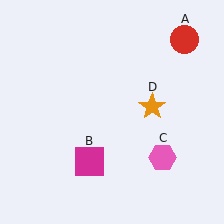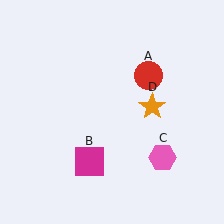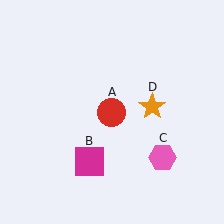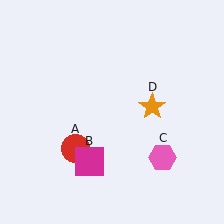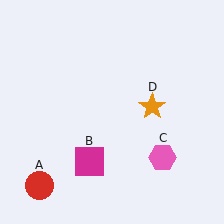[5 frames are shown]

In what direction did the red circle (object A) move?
The red circle (object A) moved down and to the left.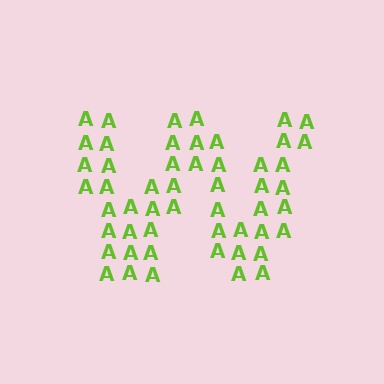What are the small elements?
The small elements are letter A's.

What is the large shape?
The large shape is the letter W.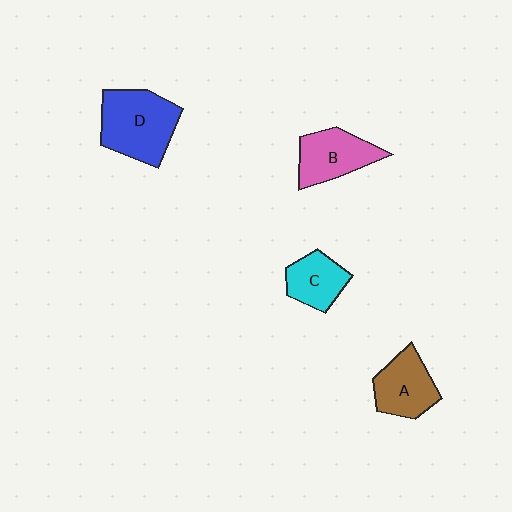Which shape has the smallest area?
Shape C (cyan).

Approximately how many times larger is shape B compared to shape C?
Approximately 1.3 times.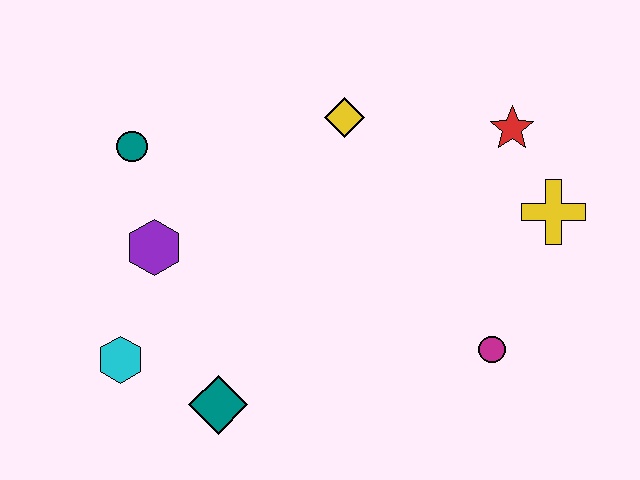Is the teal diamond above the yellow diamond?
No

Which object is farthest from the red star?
The cyan hexagon is farthest from the red star.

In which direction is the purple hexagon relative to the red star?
The purple hexagon is to the left of the red star.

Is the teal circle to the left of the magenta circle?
Yes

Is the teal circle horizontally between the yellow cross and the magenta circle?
No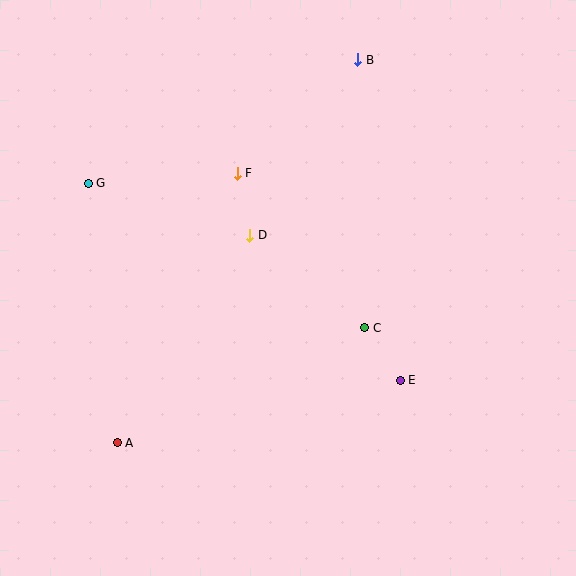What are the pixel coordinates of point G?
Point G is at (88, 183).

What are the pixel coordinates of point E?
Point E is at (400, 380).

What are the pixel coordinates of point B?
Point B is at (358, 60).